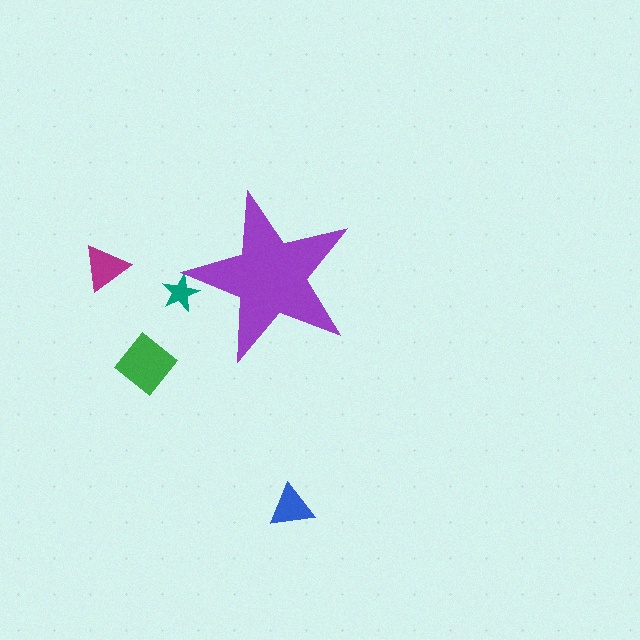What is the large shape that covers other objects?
A purple star.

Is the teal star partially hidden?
Yes, the teal star is partially hidden behind the purple star.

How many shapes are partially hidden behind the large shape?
1 shape is partially hidden.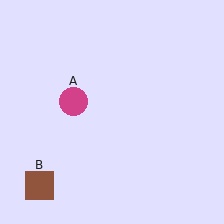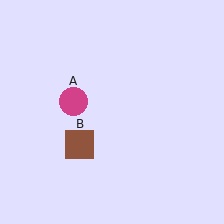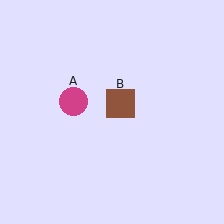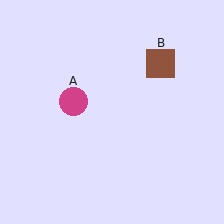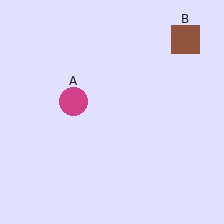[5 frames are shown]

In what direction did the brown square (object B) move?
The brown square (object B) moved up and to the right.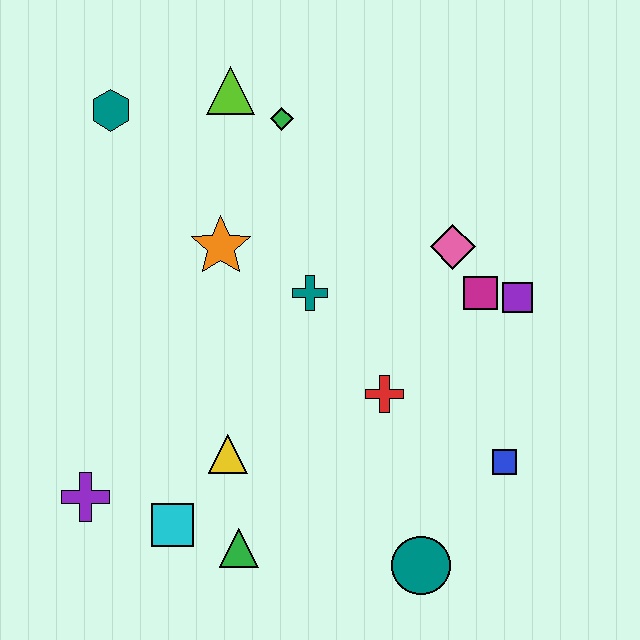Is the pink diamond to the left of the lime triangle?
No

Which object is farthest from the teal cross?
The purple cross is farthest from the teal cross.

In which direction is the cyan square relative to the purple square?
The cyan square is to the left of the purple square.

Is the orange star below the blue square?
No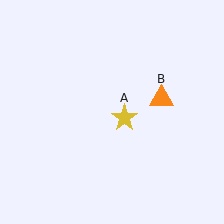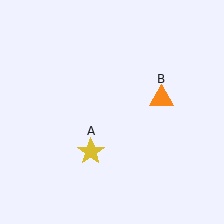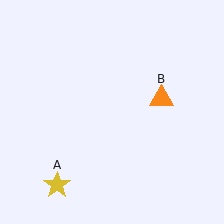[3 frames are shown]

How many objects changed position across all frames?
1 object changed position: yellow star (object A).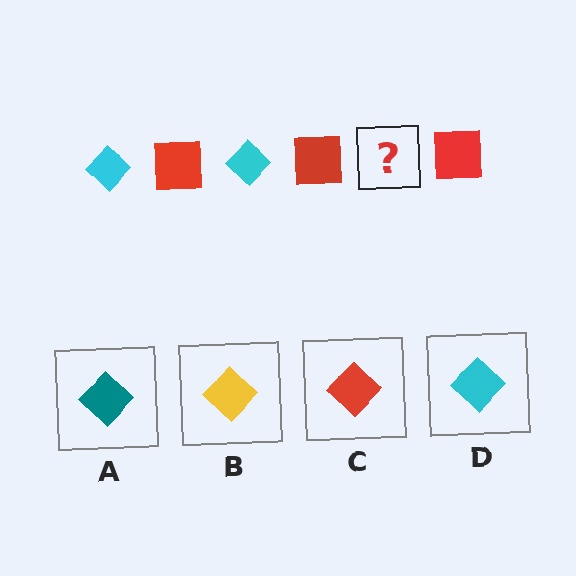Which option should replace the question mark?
Option D.